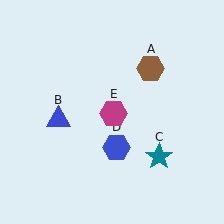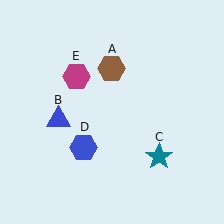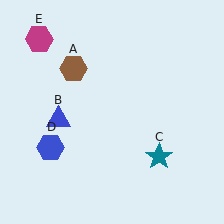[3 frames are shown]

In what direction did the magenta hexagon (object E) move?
The magenta hexagon (object E) moved up and to the left.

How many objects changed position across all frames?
3 objects changed position: brown hexagon (object A), blue hexagon (object D), magenta hexagon (object E).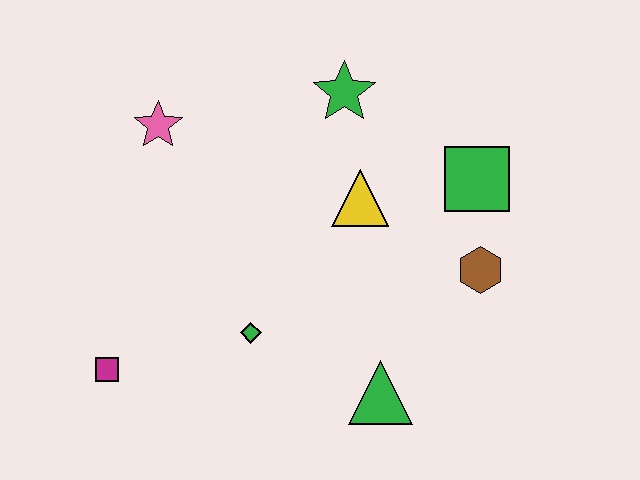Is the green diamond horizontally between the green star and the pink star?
Yes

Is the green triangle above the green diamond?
No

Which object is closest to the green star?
The yellow triangle is closest to the green star.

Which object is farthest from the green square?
The magenta square is farthest from the green square.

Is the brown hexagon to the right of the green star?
Yes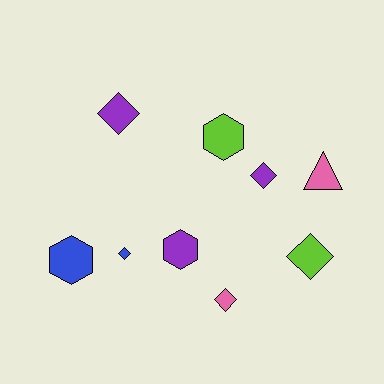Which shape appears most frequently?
Diamond, with 5 objects.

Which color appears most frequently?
Purple, with 3 objects.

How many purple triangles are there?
There are no purple triangles.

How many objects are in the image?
There are 9 objects.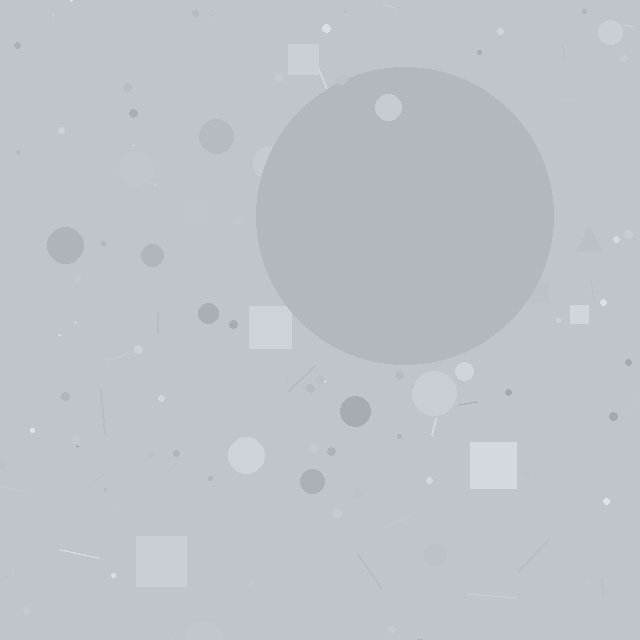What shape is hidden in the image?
A circle is hidden in the image.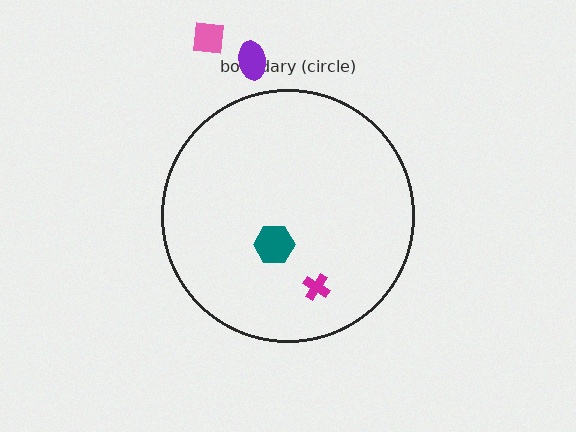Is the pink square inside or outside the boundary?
Outside.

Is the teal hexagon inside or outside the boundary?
Inside.